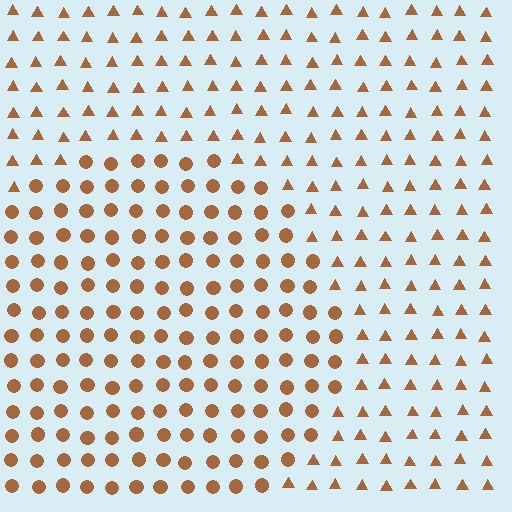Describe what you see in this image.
The image is filled with small brown elements arranged in a uniform grid. A circle-shaped region contains circles, while the surrounding area contains triangles. The boundary is defined purely by the change in element shape.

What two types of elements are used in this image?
The image uses circles inside the circle region and triangles outside it.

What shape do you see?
I see a circle.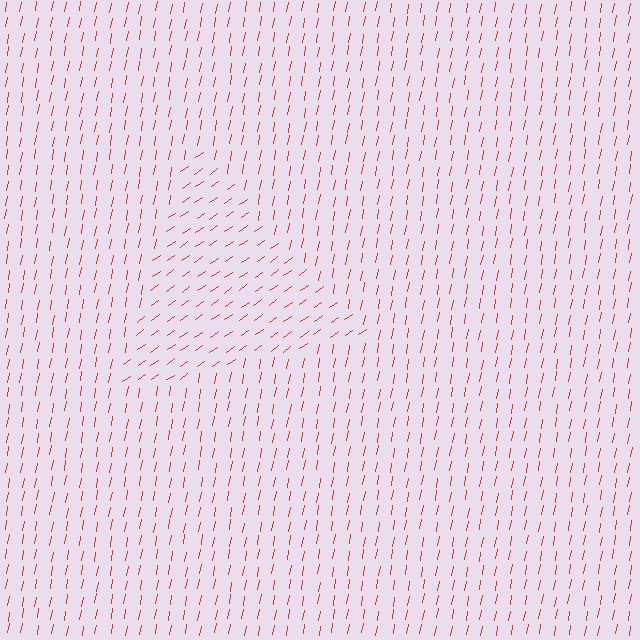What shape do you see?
I see a triangle.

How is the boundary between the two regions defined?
The boundary is defined purely by a change in line orientation (approximately 45 degrees difference). All lines are the same color and thickness.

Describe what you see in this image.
The image is filled with small red line segments. A triangle region in the image has lines oriented differently from the surrounding lines, creating a visible texture boundary.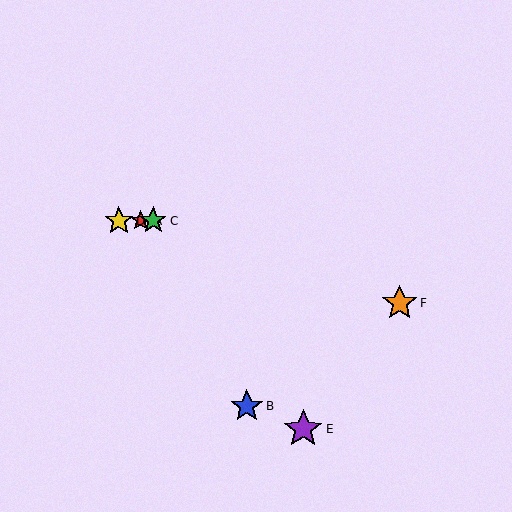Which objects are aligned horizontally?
Objects A, C, D are aligned horizontally.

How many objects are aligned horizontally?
3 objects (A, C, D) are aligned horizontally.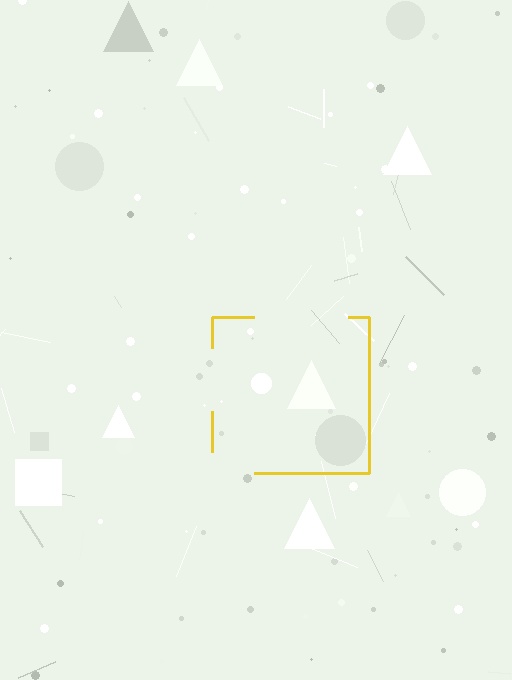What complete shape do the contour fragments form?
The contour fragments form a square.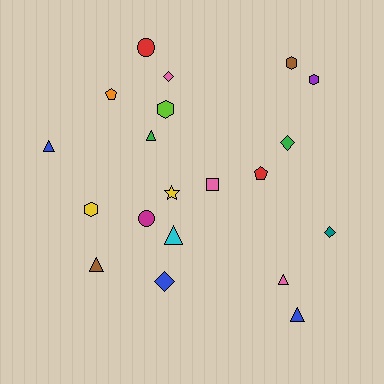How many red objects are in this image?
There are 2 red objects.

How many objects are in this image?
There are 20 objects.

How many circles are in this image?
There are 2 circles.